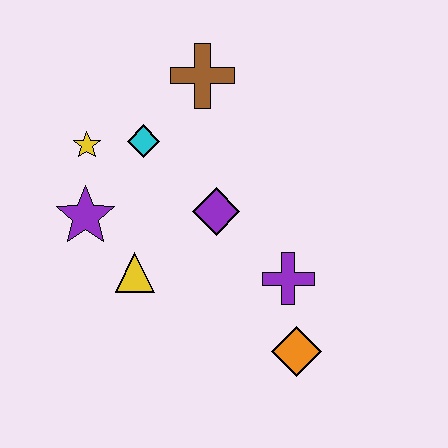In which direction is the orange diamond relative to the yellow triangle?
The orange diamond is to the right of the yellow triangle.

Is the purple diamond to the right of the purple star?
Yes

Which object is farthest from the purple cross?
The yellow star is farthest from the purple cross.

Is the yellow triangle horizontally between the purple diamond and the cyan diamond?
No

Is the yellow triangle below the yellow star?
Yes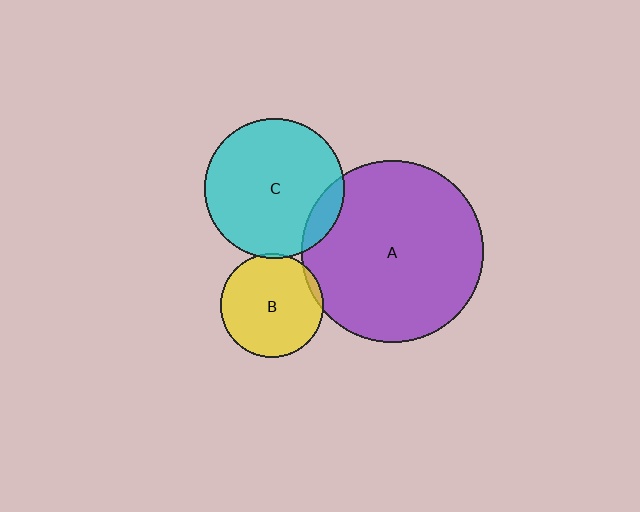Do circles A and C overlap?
Yes.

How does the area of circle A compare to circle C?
Approximately 1.7 times.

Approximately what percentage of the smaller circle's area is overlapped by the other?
Approximately 10%.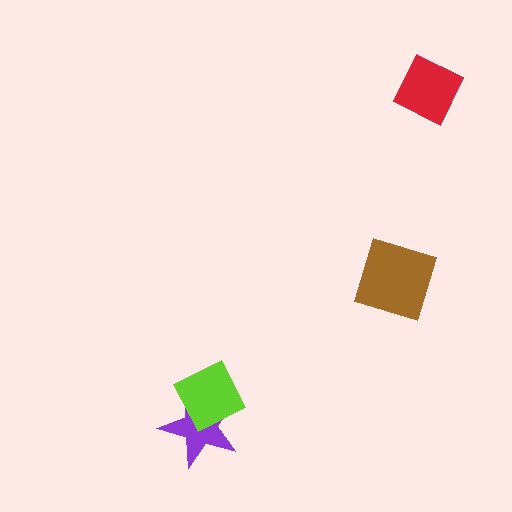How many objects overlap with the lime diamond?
1 object overlaps with the lime diamond.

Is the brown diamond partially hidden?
No, no other shape covers it.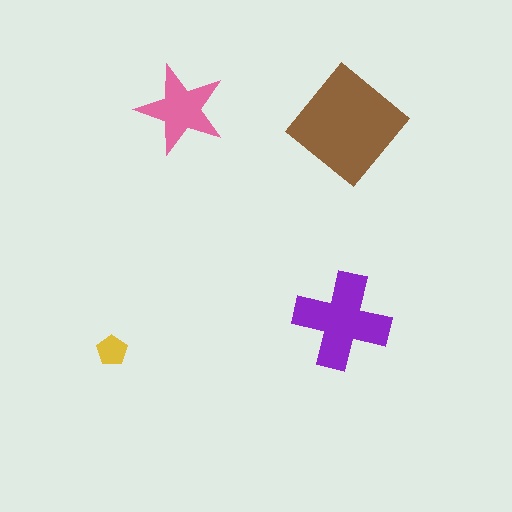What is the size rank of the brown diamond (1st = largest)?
1st.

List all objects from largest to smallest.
The brown diamond, the purple cross, the pink star, the yellow pentagon.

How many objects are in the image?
There are 4 objects in the image.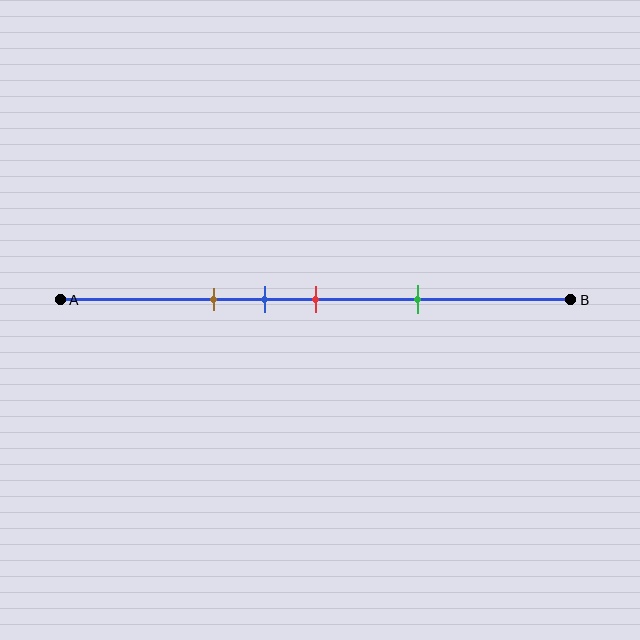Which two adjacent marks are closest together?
The blue and red marks are the closest adjacent pair.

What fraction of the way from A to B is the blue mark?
The blue mark is approximately 40% (0.4) of the way from A to B.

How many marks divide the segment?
There are 4 marks dividing the segment.